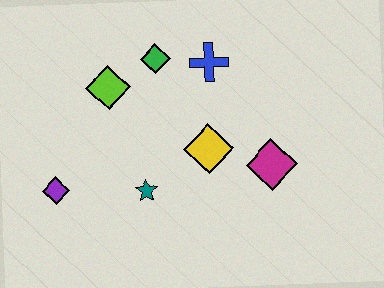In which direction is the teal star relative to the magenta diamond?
The teal star is to the left of the magenta diamond.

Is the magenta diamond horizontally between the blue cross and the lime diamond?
No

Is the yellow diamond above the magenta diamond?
Yes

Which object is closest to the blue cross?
The green diamond is closest to the blue cross.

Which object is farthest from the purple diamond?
The magenta diamond is farthest from the purple diamond.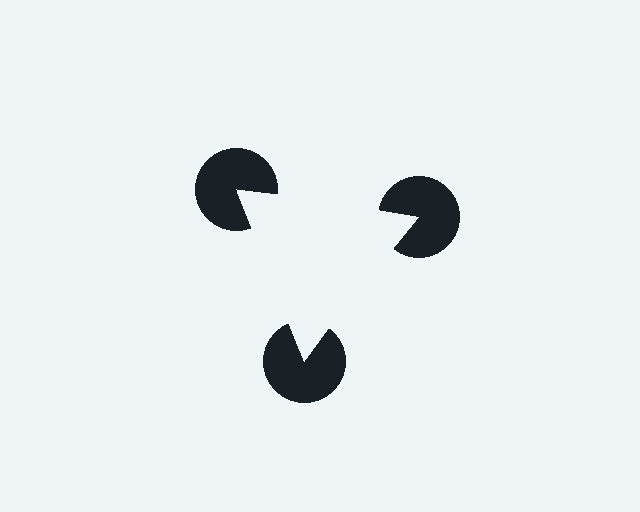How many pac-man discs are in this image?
There are 3 — one at each vertex of the illusory triangle.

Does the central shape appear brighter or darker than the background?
It typically appears slightly brighter than the background, even though no actual brightness change is drawn.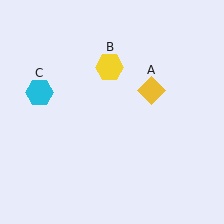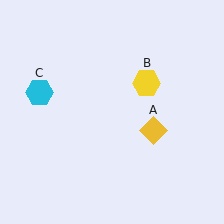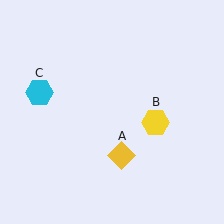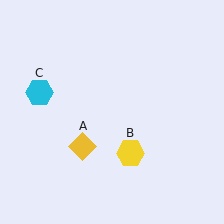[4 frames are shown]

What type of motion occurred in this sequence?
The yellow diamond (object A), yellow hexagon (object B) rotated clockwise around the center of the scene.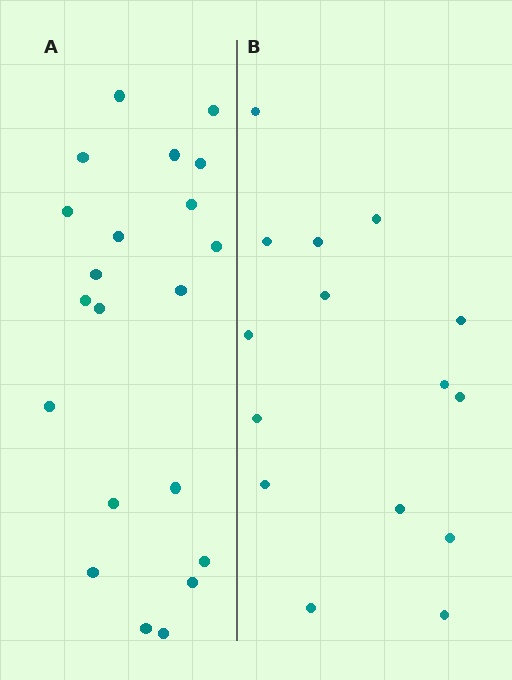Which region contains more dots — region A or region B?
Region A (the left region) has more dots.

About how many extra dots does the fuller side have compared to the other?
Region A has about 6 more dots than region B.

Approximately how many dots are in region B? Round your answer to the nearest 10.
About 20 dots. (The exact count is 15, which rounds to 20.)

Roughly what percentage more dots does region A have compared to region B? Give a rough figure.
About 40% more.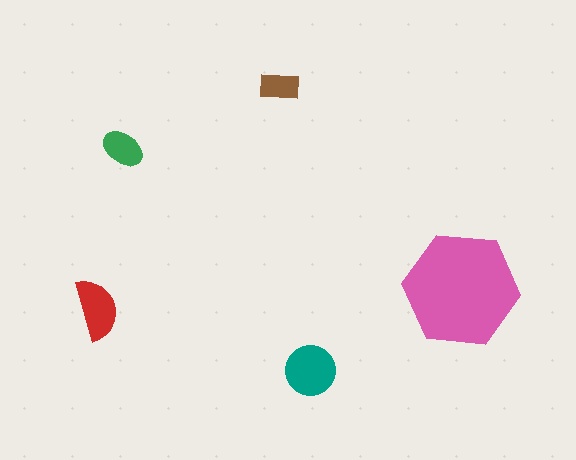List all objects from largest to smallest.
The pink hexagon, the teal circle, the red semicircle, the green ellipse, the brown rectangle.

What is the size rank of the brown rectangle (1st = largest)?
5th.